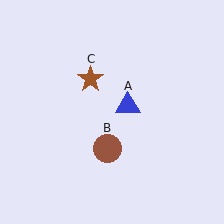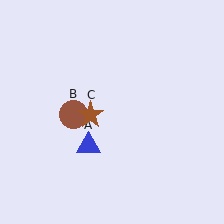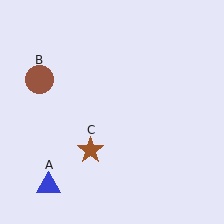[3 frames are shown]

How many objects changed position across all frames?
3 objects changed position: blue triangle (object A), brown circle (object B), brown star (object C).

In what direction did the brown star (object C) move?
The brown star (object C) moved down.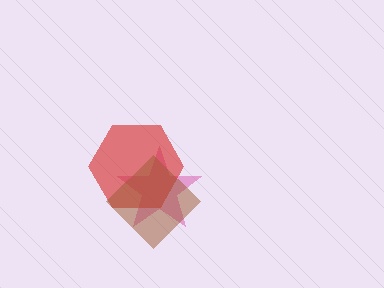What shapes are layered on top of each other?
The layered shapes are: a pink star, a red hexagon, a brown diamond.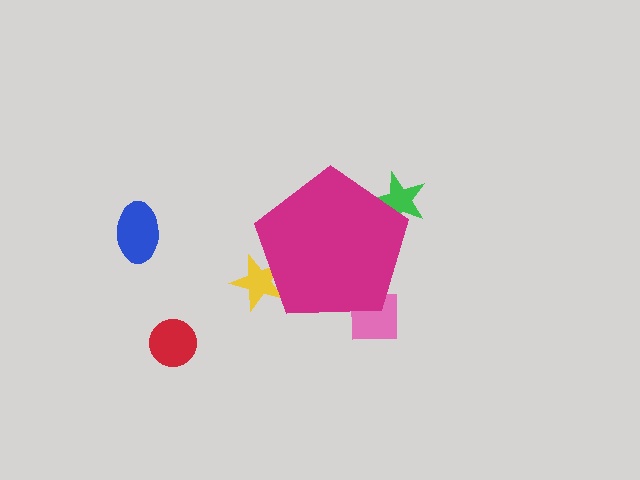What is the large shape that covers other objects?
A magenta pentagon.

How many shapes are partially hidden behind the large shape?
3 shapes are partially hidden.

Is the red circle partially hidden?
No, the red circle is fully visible.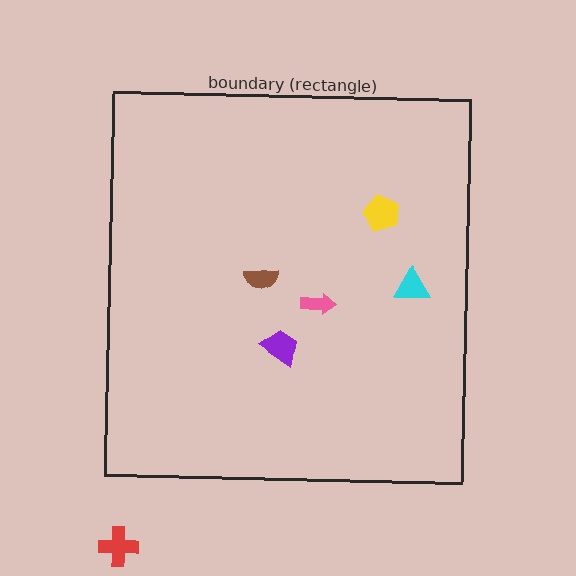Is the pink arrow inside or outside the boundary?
Inside.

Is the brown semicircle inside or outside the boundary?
Inside.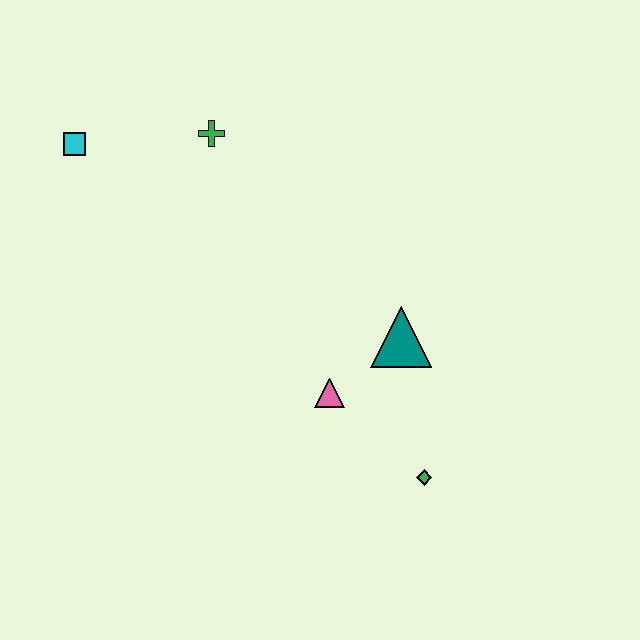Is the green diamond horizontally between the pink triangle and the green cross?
No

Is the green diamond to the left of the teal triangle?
No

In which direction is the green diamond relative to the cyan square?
The green diamond is to the right of the cyan square.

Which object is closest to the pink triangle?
The teal triangle is closest to the pink triangle.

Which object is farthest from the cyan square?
The green diamond is farthest from the cyan square.